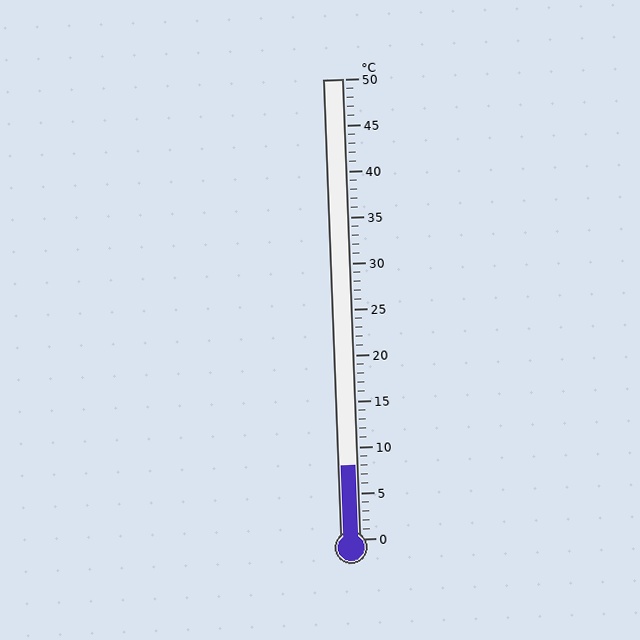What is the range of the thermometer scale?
The thermometer scale ranges from 0°C to 50°C.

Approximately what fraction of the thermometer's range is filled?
The thermometer is filled to approximately 15% of its range.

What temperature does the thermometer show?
The thermometer shows approximately 8°C.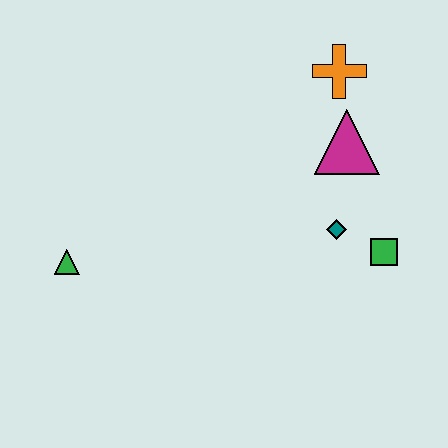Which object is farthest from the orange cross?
The green triangle is farthest from the orange cross.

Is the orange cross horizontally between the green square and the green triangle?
Yes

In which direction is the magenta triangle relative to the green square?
The magenta triangle is above the green square.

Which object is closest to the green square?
The teal diamond is closest to the green square.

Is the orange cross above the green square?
Yes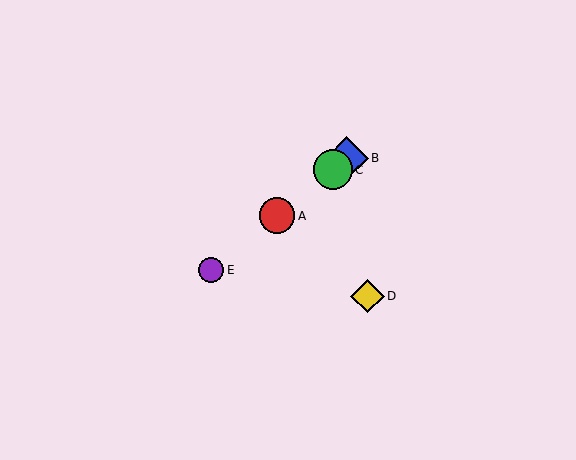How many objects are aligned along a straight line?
4 objects (A, B, C, E) are aligned along a straight line.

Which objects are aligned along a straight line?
Objects A, B, C, E are aligned along a straight line.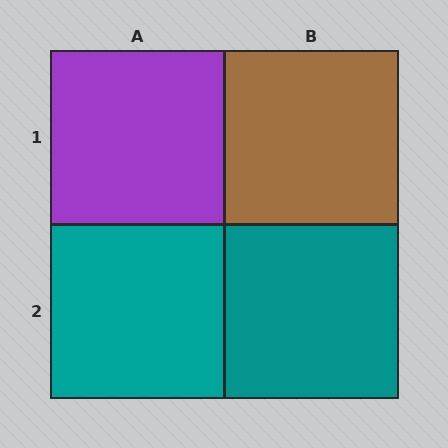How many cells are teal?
2 cells are teal.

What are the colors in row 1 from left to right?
Purple, brown.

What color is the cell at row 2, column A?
Teal.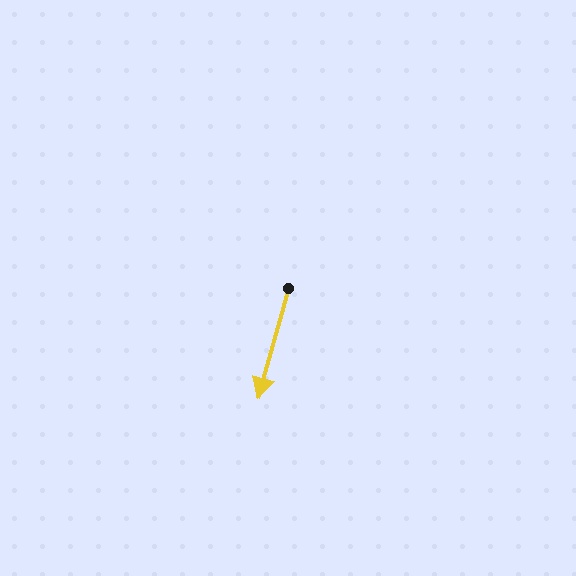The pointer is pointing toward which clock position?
Roughly 7 o'clock.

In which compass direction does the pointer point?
South.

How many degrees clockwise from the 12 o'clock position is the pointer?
Approximately 195 degrees.